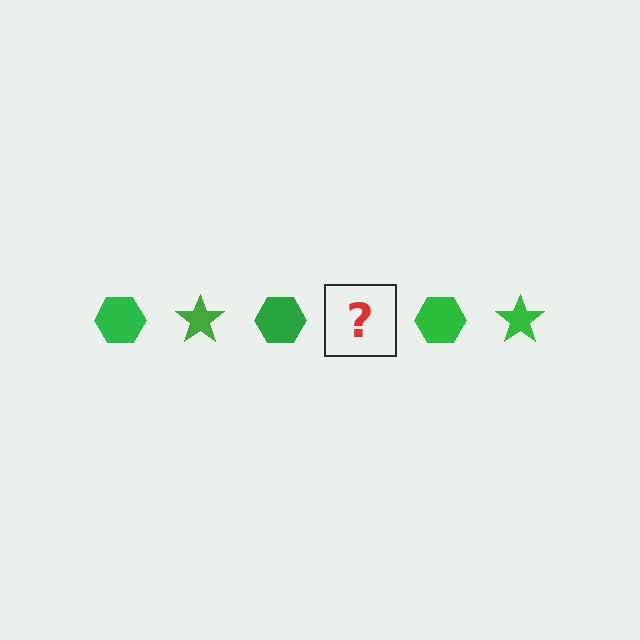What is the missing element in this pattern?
The missing element is a green star.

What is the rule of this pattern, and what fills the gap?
The rule is that the pattern cycles through hexagon, star shapes in green. The gap should be filled with a green star.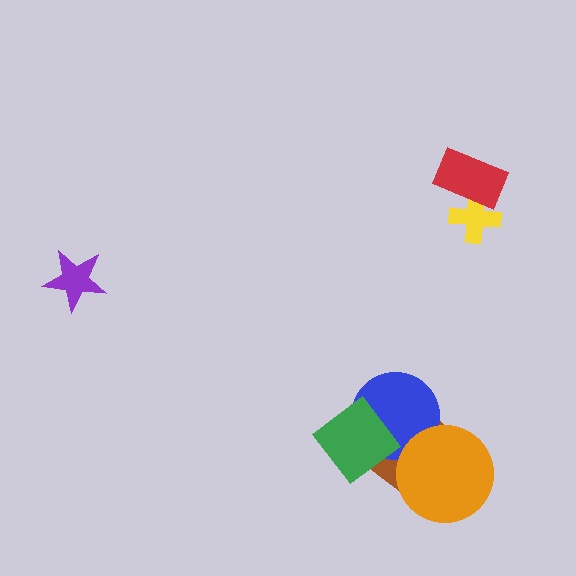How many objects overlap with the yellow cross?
1 object overlaps with the yellow cross.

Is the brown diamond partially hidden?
Yes, it is partially covered by another shape.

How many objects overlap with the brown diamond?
3 objects overlap with the brown diamond.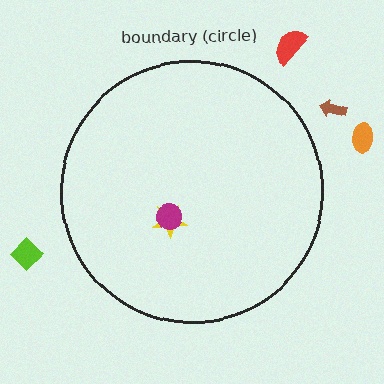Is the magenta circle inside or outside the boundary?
Inside.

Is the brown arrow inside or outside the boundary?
Outside.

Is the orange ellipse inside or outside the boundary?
Outside.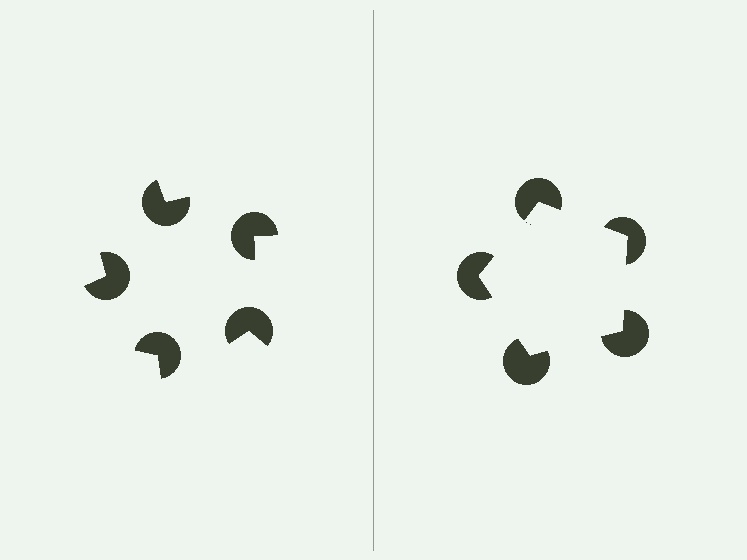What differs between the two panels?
The pac-man discs are positioned identically on both sides; only the wedge orientations differ. On the right they align to a pentagon; on the left they are misaligned.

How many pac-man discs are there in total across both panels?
10 — 5 on each side.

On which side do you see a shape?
An illusory pentagon appears on the right side. On the left side the wedge cuts are rotated, so no coherent shape forms.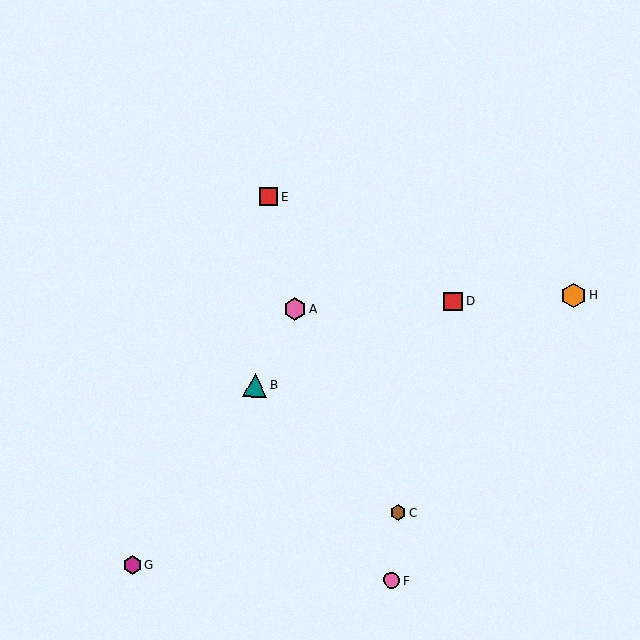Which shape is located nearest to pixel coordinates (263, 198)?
The red square (labeled E) at (268, 196) is nearest to that location.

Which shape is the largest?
The orange hexagon (labeled H) is the largest.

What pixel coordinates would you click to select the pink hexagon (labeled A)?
Click at (295, 309) to select the pink hexagon A.